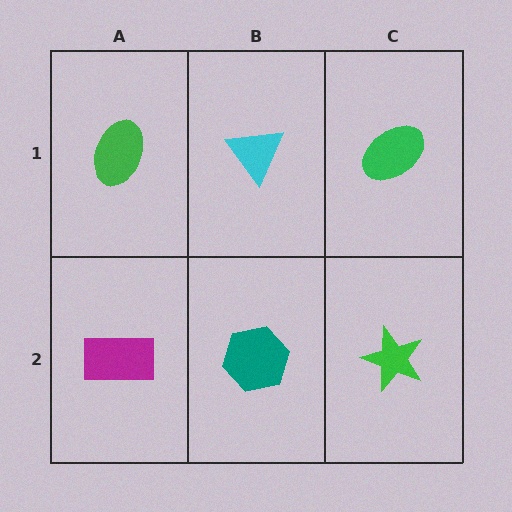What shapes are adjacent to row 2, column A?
A green ellipse (row 1, column A), a teal hexagon (row 2, column B).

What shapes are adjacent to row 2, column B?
A cyan triangle (row 1, column B), a magenta rectangle (row 2, column A), a green star (row 2, column C).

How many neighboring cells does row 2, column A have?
2.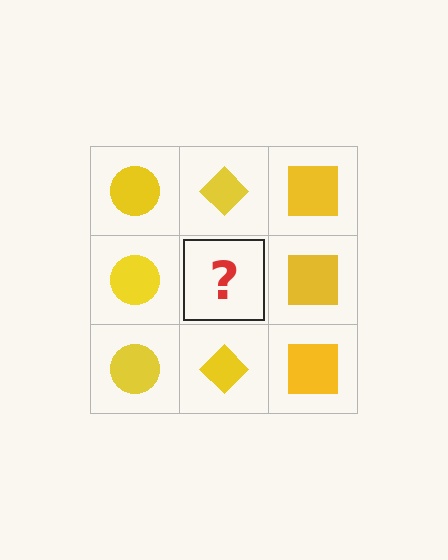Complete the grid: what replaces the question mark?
The question mark should be replaced with a yellow diamond.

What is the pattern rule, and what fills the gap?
The rule is that each column has a consistent shape. The gap should be filled with a yellow diamond.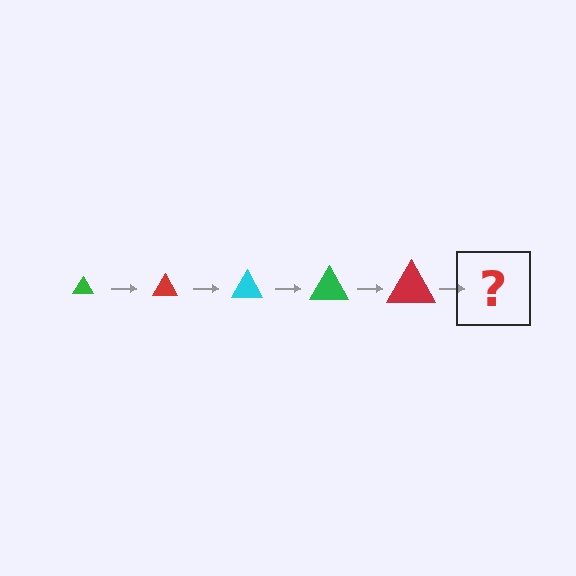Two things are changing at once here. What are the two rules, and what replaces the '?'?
The two rules are that the triangle grows larger each step and the color cycles through green, red, and cyan. The '?' should be a cyan triangle, larger than the previous one.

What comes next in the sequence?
The next element should be a cyan triangle, larger than the previous one.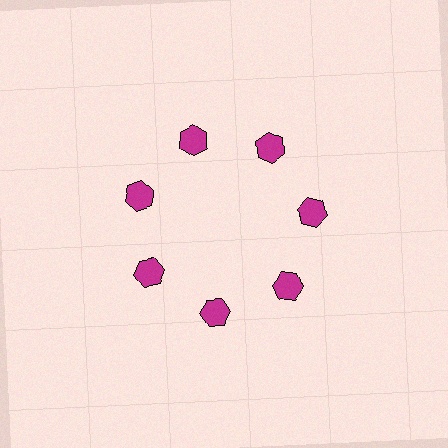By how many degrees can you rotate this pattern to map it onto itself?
The pattern maps onto itself every 51 degrees of rotation.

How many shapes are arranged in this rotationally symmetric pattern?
There are 7 shapes, arranged in 7 groups of 1.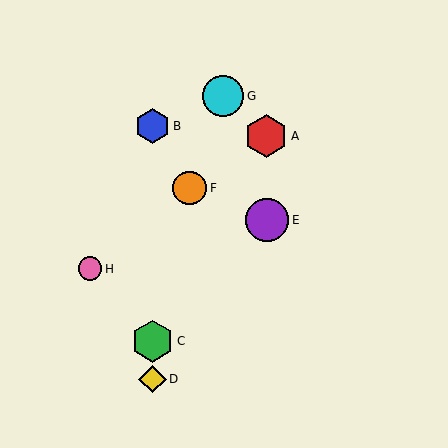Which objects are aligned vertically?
Objects B, C, D are aligned vertically.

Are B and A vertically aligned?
No, B is at x≈153 and A is at x≈266.